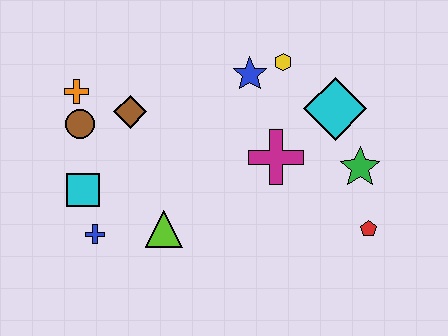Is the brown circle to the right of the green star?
No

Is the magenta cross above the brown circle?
No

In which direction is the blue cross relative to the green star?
The blue cross is to the left of the green star.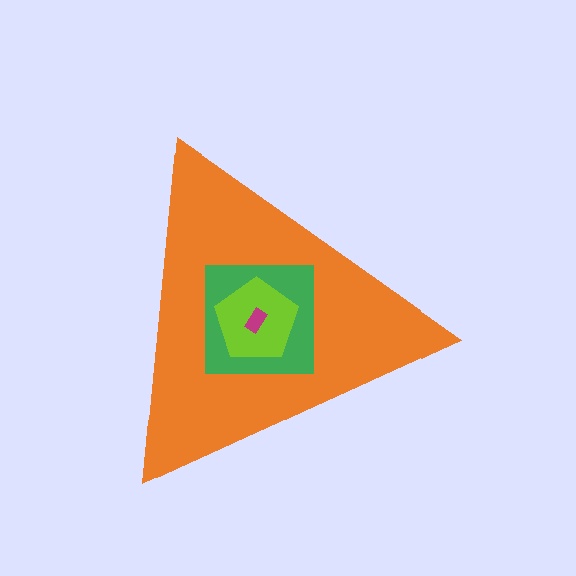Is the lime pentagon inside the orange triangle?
Yes.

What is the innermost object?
The magenta rectangle.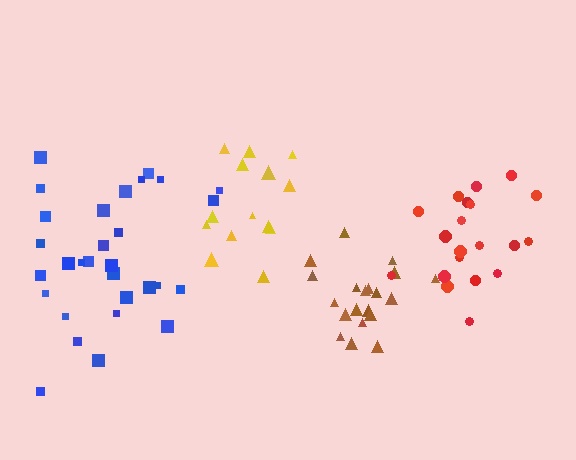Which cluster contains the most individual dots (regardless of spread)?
Blue (30).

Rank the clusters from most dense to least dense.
brown, red, yellow, blue.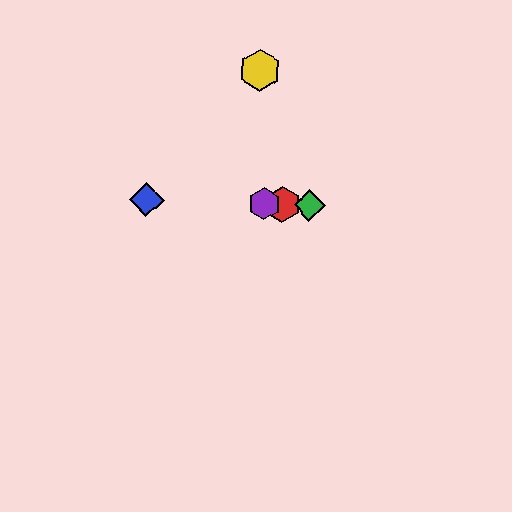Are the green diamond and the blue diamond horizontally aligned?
Yes, both are at y≈205.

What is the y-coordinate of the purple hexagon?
The purple hexagon is at y≈204.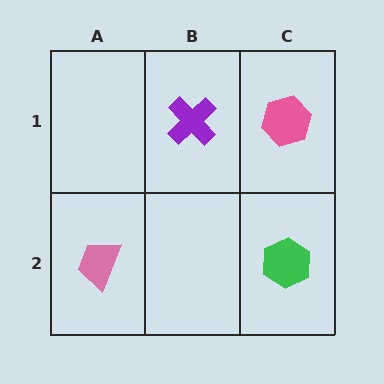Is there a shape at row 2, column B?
No, that cell is empty.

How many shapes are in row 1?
2 shapes.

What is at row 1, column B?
A purple cross.